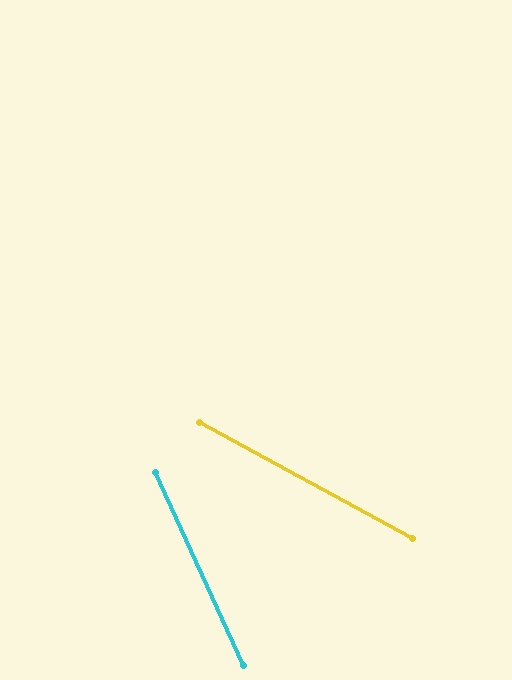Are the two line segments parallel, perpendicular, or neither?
Neither parallel nor perpendicular — they differ by about 37°.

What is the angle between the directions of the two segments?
Approximately 37 degrees.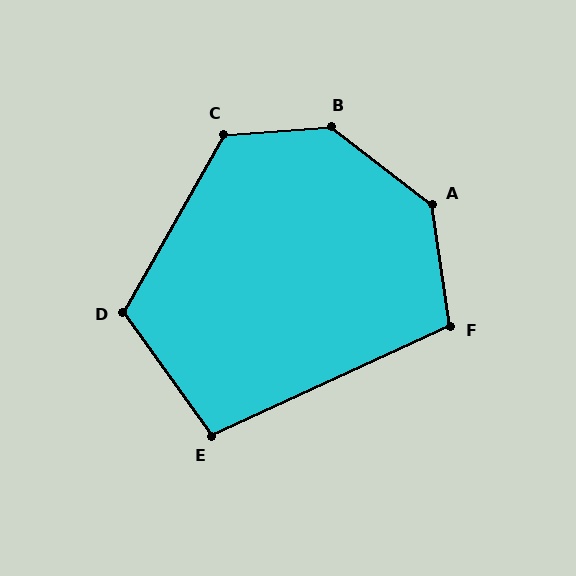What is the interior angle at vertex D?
Approximately 115 degrees (obtuse).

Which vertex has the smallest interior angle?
E, at approximately 101 degrees.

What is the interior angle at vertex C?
Approximately 123 degrees (obtuse).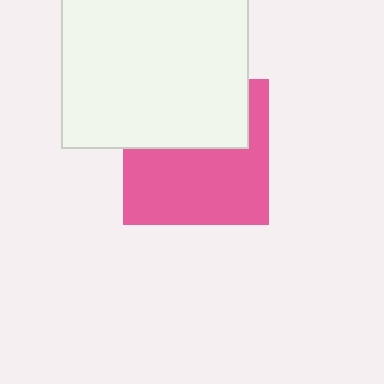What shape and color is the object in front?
The object in front is a white square.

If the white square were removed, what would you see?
You would see the complete pink square.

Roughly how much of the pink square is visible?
About half of it is visible (roughly 59%).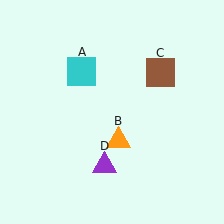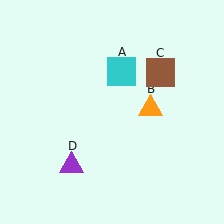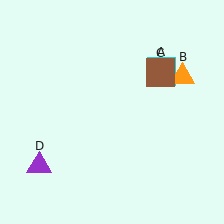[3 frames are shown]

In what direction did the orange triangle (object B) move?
The orange triangle (object B) moved up and to the right.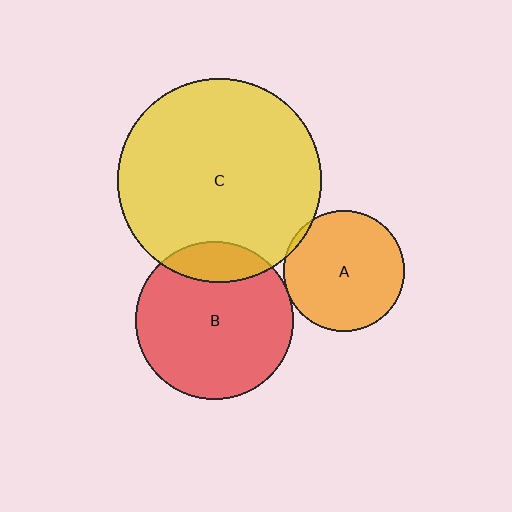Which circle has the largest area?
Circle C (yellow).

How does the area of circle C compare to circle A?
Approximately 2.8 times.